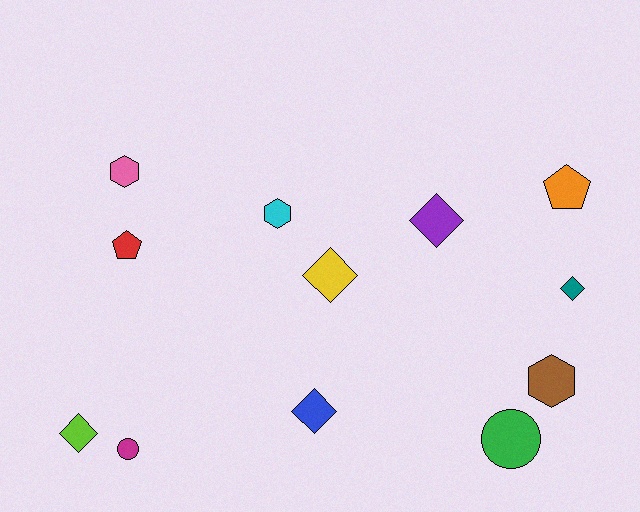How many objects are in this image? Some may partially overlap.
There are 12 objects.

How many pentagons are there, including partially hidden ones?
There are 2 pentagons.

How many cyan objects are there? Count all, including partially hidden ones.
There is 1 cyan object.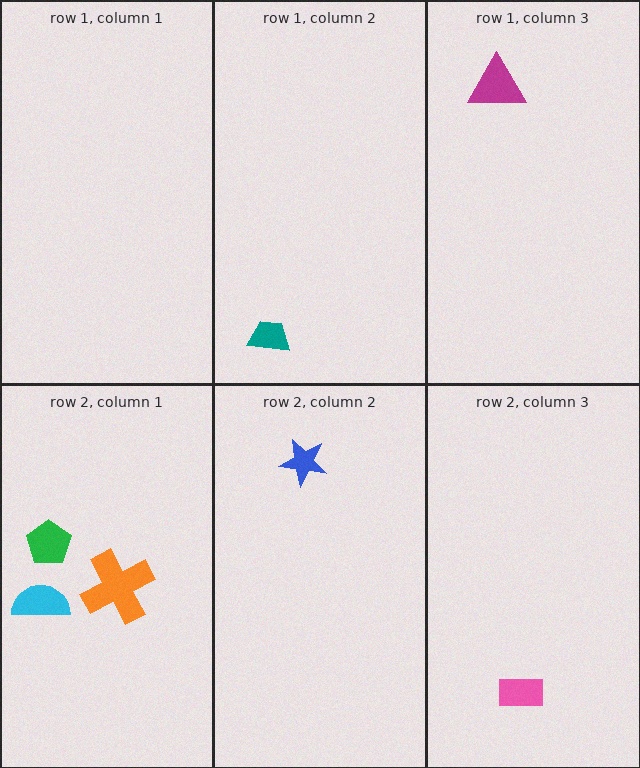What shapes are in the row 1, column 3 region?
The magenta triangle.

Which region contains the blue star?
The row 2, column 2 region.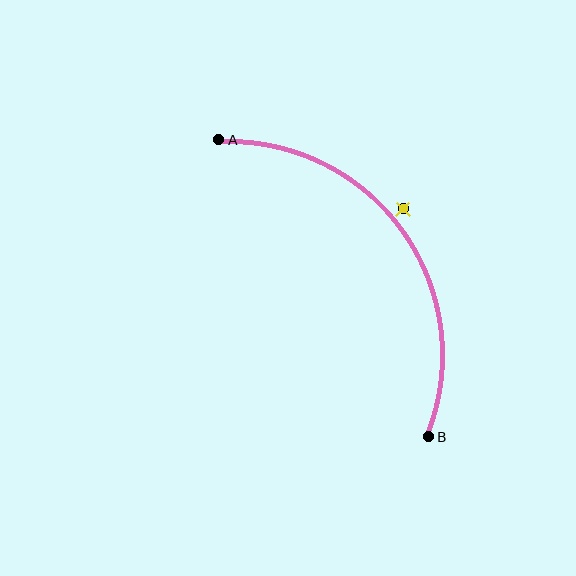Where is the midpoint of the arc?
The arc midpoint is the point on the curve farthest from the straight line joining A and B. It sits above and to the right of that line.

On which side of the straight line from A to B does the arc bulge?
The arc bulges above and to the right of the straight line connecting A and B.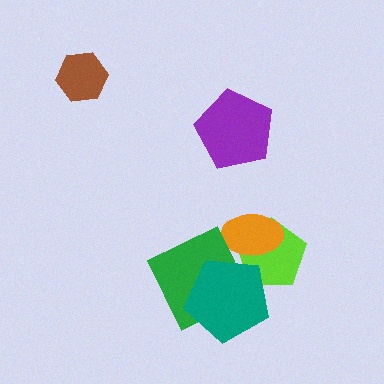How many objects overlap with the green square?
1 object overlaps with the green square.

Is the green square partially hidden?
Yes, it is partially covered by another shape.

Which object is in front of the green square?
The teal pentagon is in front of the green square.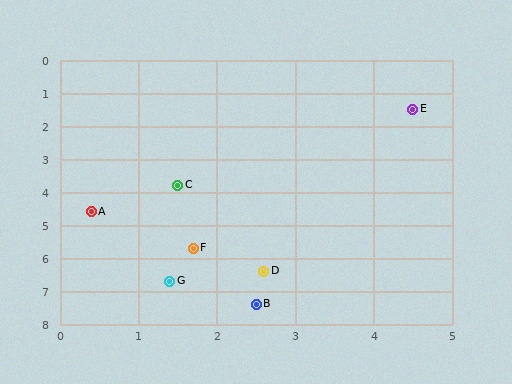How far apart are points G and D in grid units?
Points G and D are about 1.2 grid units apart.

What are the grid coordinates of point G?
Point G is at approximately (1.4, 6.7).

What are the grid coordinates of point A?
Point A is at approximately (0.4, 4.6).